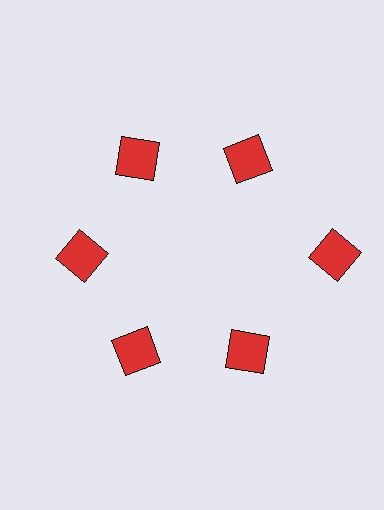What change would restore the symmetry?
The symmetry would be restored by moving it inward, back onto the ring so that all 6 squares sit at equal angles and equal distance from the center.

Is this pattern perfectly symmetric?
No. The 6 red squares are arranged in a ring, but one element near the 3 o'clock position is pushed outward from the center, breaking the 6-fold rotational symmetry.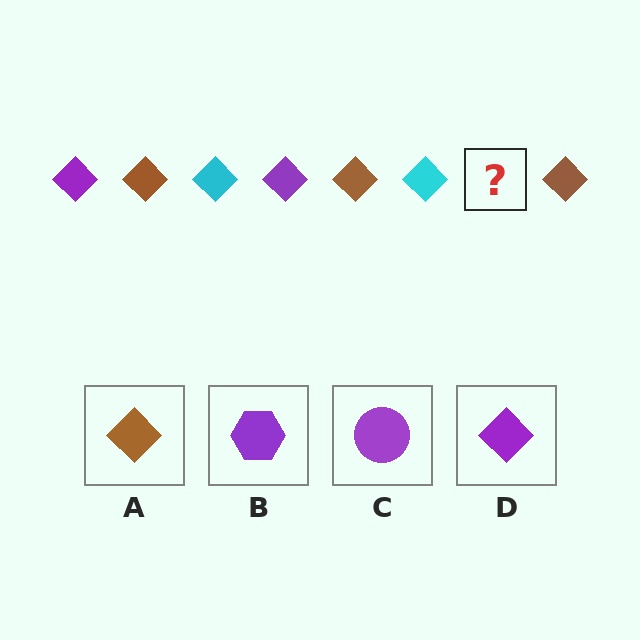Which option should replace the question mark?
Option D.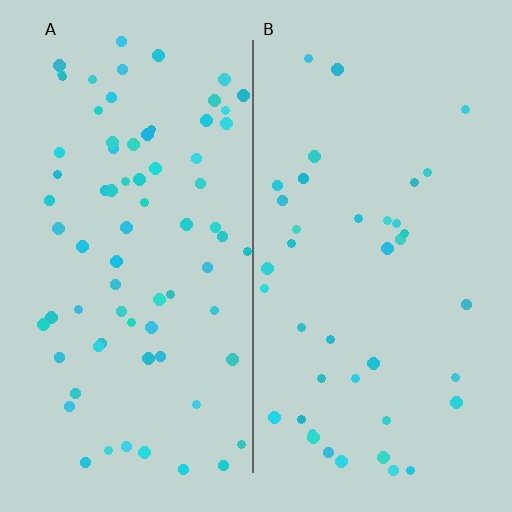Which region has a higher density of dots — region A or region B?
A (the left).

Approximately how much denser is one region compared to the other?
Approximately 1.8× — region A over region B.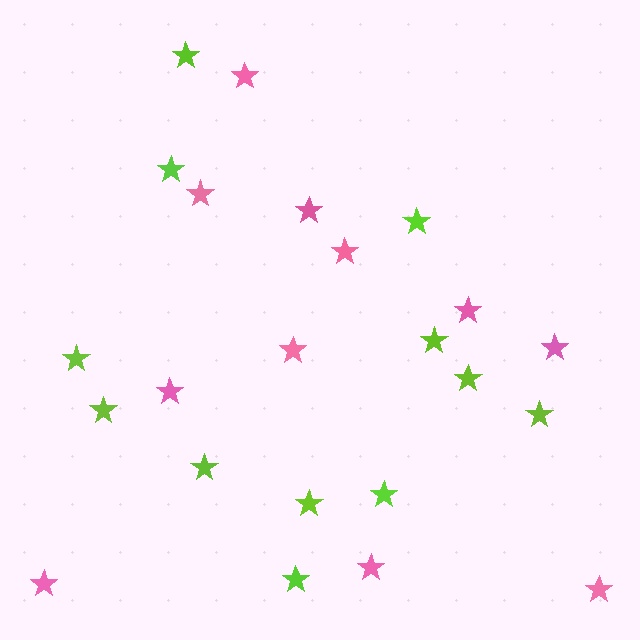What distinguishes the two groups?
There are 2 groups: one group of pink stars (11) and one group of lime stars (12).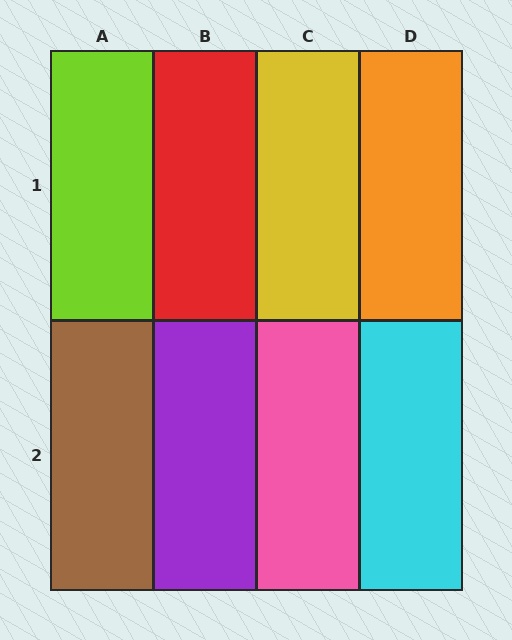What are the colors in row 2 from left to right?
Brown, purple, pink, cyan.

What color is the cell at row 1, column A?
Lime.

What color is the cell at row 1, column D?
Orange.